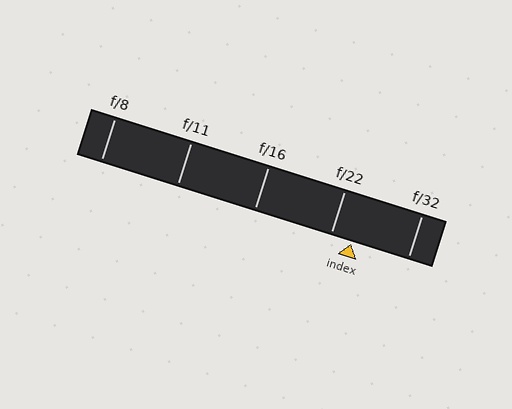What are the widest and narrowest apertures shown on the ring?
The widest aperture shown is f/8 and the narrowest is f/32.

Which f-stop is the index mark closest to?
The index mark is closest to f/22.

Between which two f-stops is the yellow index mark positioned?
The index mark is between f/22 and f/32.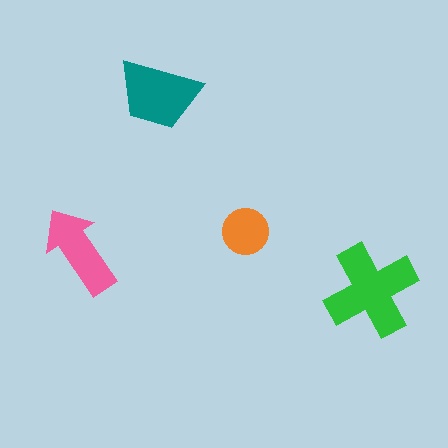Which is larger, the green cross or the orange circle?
The green cross.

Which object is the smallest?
The orange circle.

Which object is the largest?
The green cross.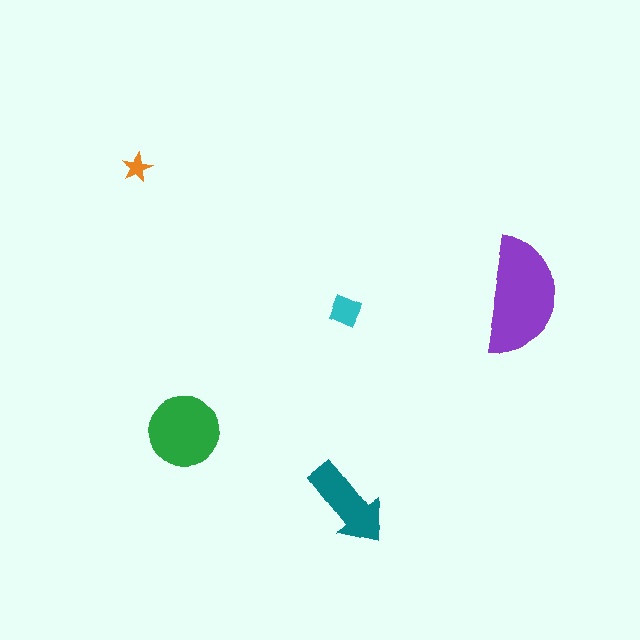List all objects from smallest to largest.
The orange star, the cyan square, the teal arrow, the green circle, the purple semicircle.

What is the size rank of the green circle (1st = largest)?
2nd.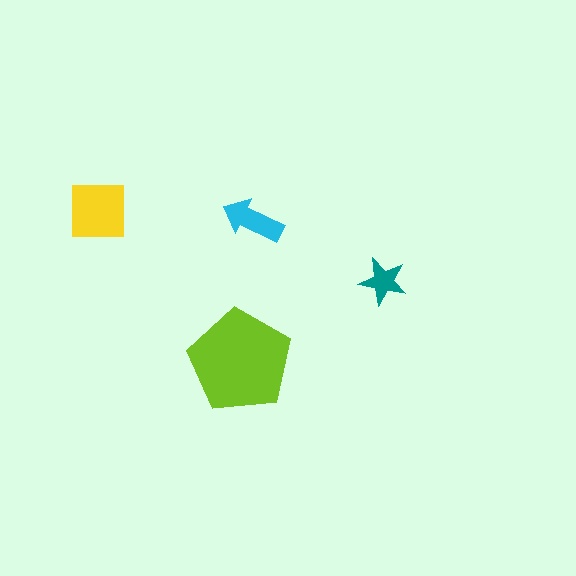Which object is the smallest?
The teal star.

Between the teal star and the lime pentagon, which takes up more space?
The lime pentagon.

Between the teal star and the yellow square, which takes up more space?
The yellow square.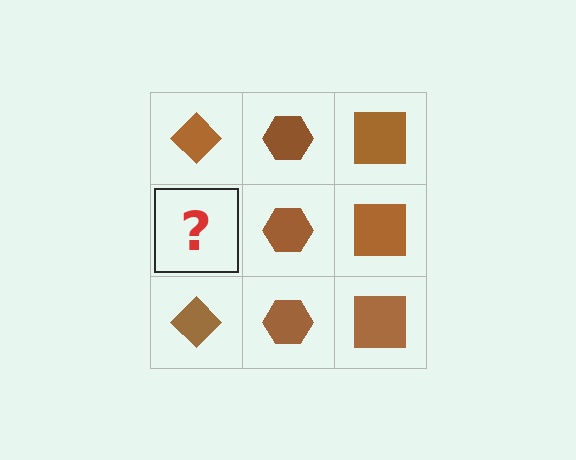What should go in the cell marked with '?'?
The missing cell should contain a brown diamond.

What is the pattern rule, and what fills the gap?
The rule is that each column has a consistent shape. The gap should be filled with a brown diamond.